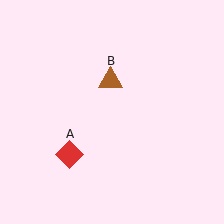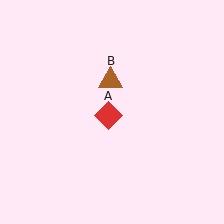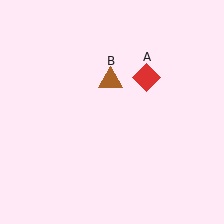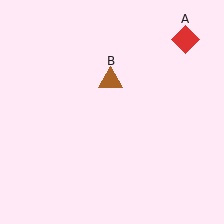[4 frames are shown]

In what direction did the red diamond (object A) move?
The red diamond (object A) moved up and to the right.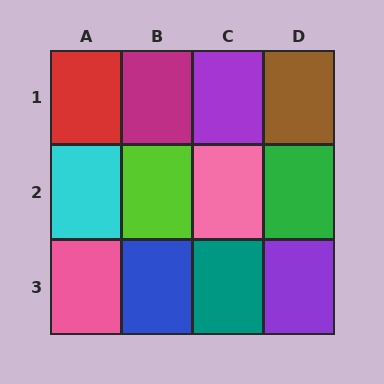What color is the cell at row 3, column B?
Blue.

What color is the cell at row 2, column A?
Cyan.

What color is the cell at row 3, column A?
Pink.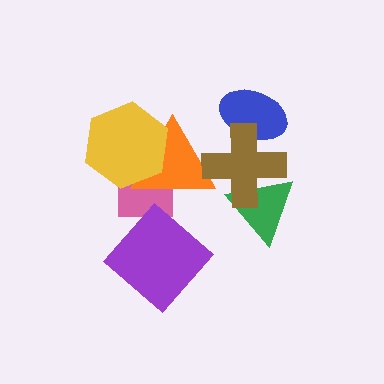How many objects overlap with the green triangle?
1 object overlaps with the green triangle.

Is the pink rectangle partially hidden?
Yes, it is partially covered by another shape.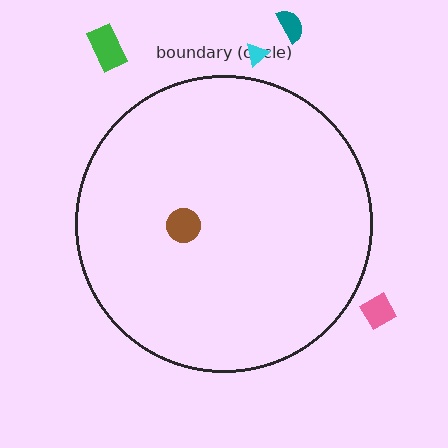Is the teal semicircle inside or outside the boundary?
Outside.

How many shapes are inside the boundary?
1 inside, 4 outside.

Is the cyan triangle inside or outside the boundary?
Outside.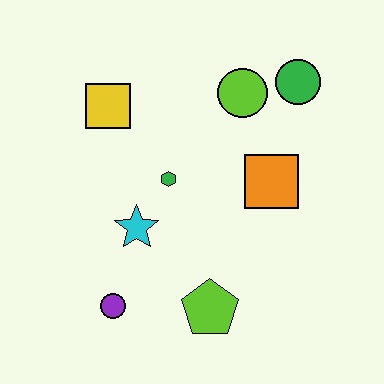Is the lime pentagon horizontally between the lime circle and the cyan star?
Yes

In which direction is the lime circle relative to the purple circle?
The lime circle is above the purple circle.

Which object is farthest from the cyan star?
The green circle is farthest from the cyan star.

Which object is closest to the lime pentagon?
The purple circle is closest to the lime pentagon.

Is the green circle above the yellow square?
Yes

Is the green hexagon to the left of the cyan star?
No